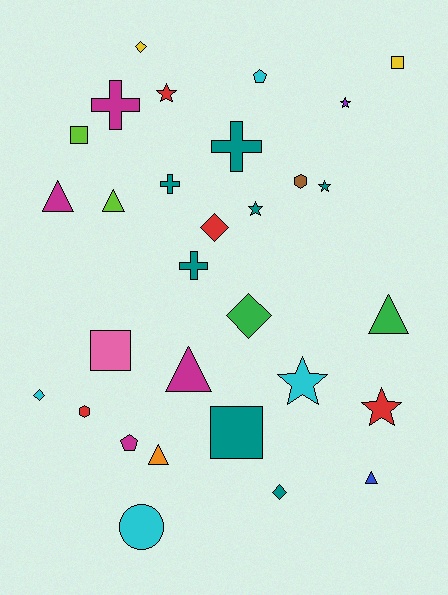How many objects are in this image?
There are 30 objects.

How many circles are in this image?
There is 1 circle.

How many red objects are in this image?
There are 4 red objects.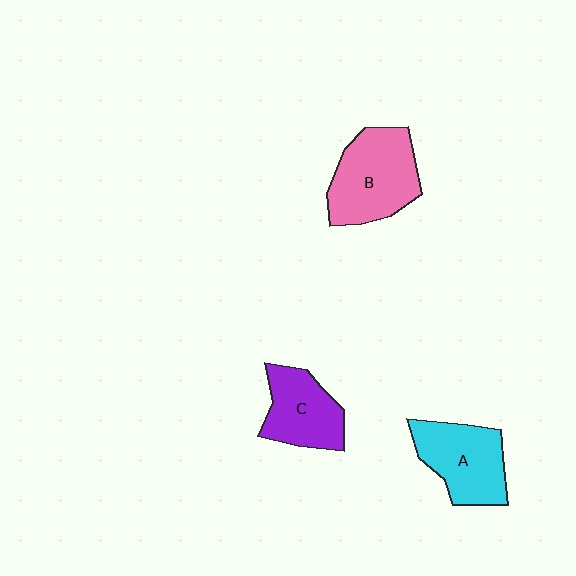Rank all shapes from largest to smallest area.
From largest to smallest: B (pink), A (cyan), C (purple).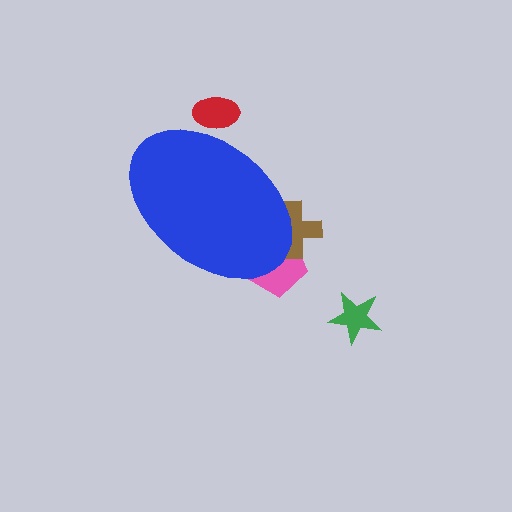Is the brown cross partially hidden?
Yes, the brown cross is partially hidden behind the blue ellipse.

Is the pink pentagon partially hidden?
Yes, the pink pentagon is partially hidden behind the blue ellipse.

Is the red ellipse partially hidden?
Yes, the red ellipse is partially hidden behind the blue ellipse.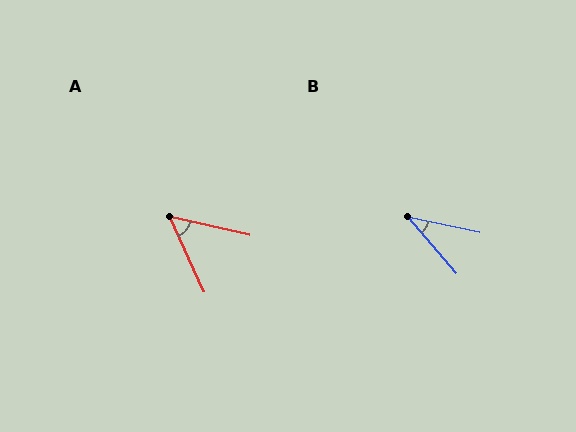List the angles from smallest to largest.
B (37°), A (52°).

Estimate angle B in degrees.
Approximately 37 degrees.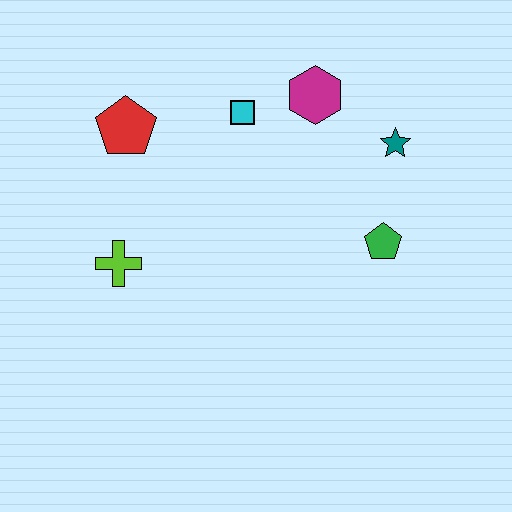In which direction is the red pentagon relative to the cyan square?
The red pentagon is to the left of the cyan square.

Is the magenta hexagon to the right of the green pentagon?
No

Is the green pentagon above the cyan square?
No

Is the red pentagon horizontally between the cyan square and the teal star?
No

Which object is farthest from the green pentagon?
The red pentagon is farthest from the green pentagon.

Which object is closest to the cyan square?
The magenta hexagon is closest to the cyan square.